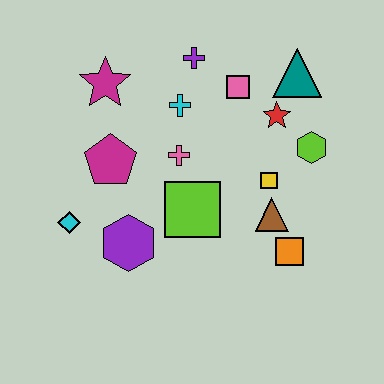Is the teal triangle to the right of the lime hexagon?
No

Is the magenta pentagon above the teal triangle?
No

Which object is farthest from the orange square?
The magenta star is farthest from the orange square.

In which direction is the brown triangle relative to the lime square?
The brown triangle is to the right of the lime square.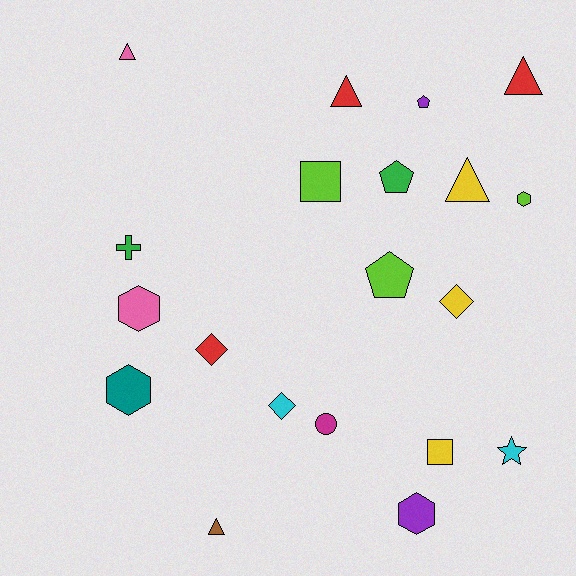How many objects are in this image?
There are 20 objects.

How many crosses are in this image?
There is 1 cross.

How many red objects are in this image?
There are 3 red objects.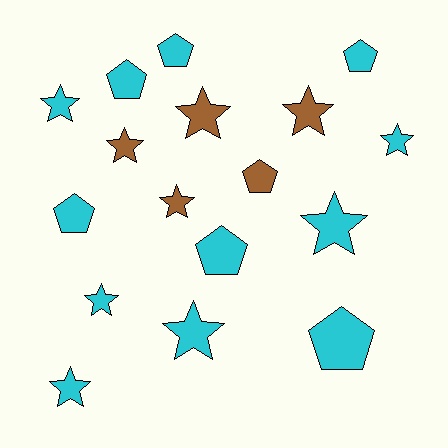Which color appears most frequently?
Cyan, with 12 objects.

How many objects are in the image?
There are 17 objects.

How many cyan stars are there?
There are 6 cyan stars.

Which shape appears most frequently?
Star, with 10 objects.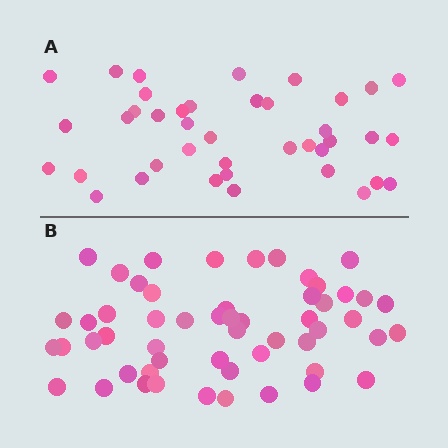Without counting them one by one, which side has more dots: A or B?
Region B (the bottom region) has more dots.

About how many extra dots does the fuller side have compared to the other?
Region B has approximately 15 more dots than region A.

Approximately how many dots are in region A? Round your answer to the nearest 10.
About 40 dots.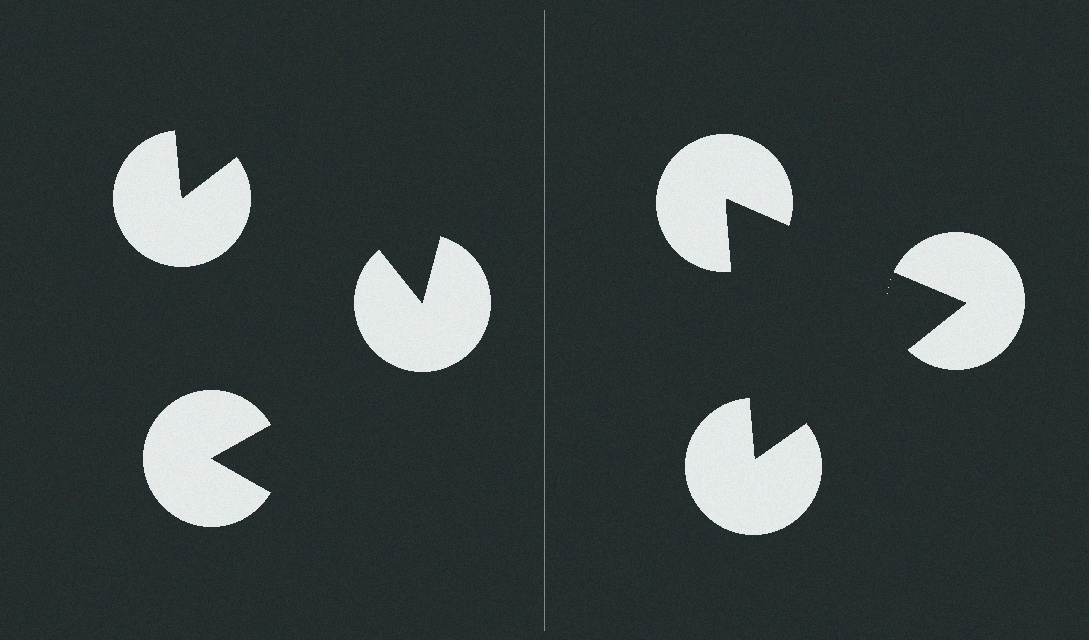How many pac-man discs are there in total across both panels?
6 — 3 on each side.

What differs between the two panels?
The pac-man discs are positioned identically on both sides; only the wedge orientations differ. On the right they align to a triangle; on the left they are misaligned.